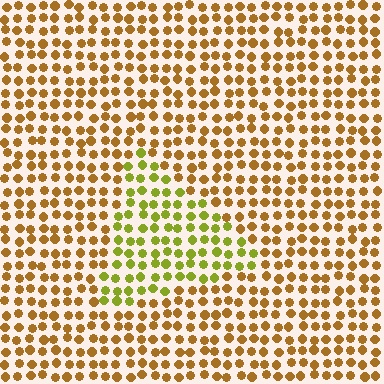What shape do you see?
I see a triangle.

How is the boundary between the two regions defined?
The boundary is defined purely by a slight shift in hue (about 40 degrees). Spacing, size, and orientation are identical on both sides.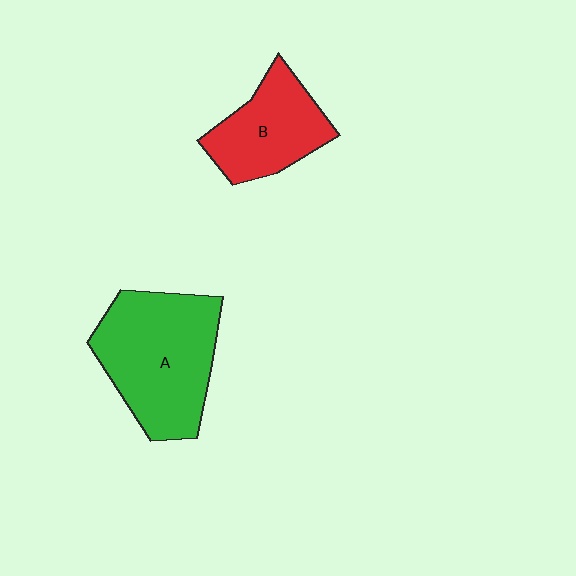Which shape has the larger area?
Shape A (green).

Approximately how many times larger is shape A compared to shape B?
Approximately 1.6 times.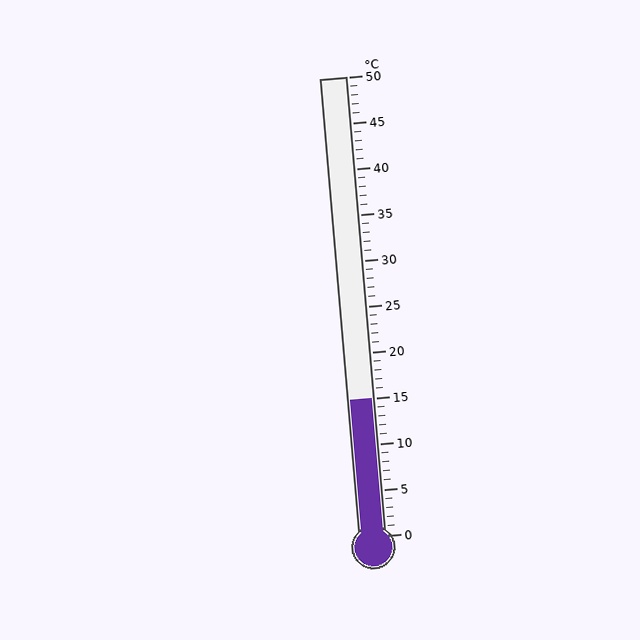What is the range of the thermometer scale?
The thermometer scale ranges from 0°C to 50°C.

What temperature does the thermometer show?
The thermometer shows approximately 15°C.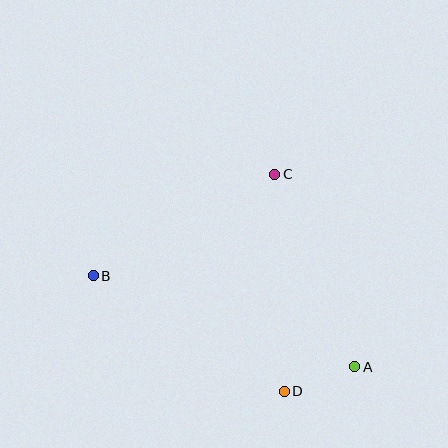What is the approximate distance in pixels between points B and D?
The distance between B and D is approximately 223 pixels.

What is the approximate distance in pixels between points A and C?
The distance between A and C is approximately 208 pixels.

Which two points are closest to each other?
Points A and D are closest to each other.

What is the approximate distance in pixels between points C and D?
The distance between C and D is approximately 217 pixels.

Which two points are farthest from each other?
Points A and B are farthest from each other.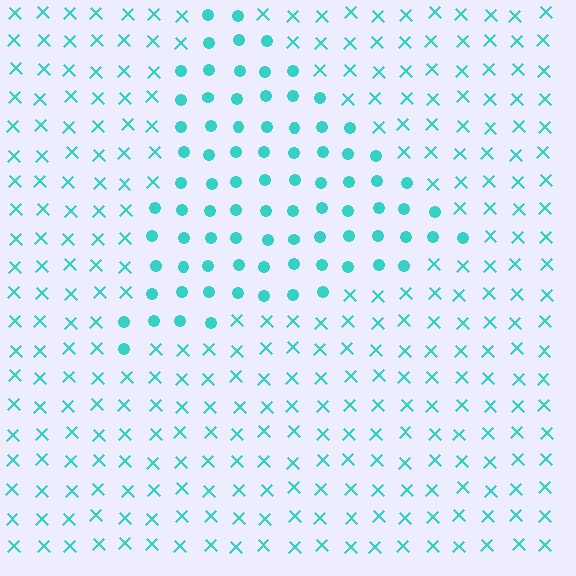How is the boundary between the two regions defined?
The boundary is defined by a change in element shape: circles inside vs. X marks outside. All elements share the same color and spacing.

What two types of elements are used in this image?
The image uses circles inside the triangle region and X marks outside it.